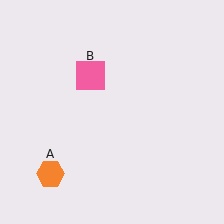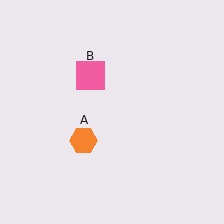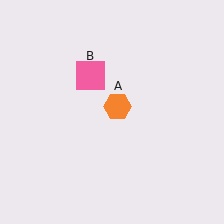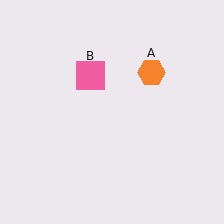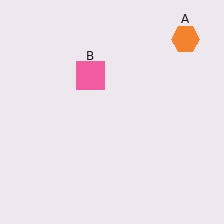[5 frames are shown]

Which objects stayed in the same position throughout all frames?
Pink square (object B) remained stationary.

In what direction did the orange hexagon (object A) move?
The orange hexagon (object A) moved up and to the right.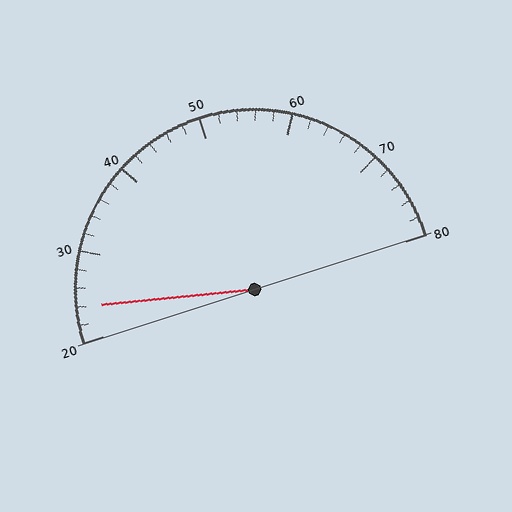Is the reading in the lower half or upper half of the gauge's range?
The reading is in the lower half of the range (20 to 80).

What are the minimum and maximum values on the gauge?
The gauge ranges from 20 to 80.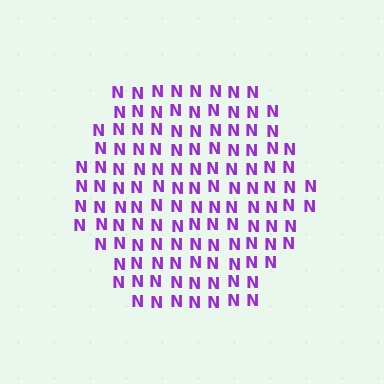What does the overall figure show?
The overall figure shows a hexagon.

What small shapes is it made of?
It is made of small letter N's.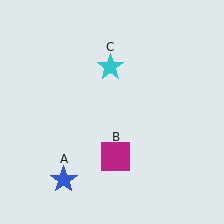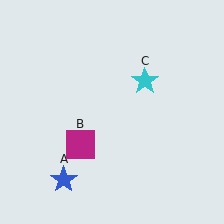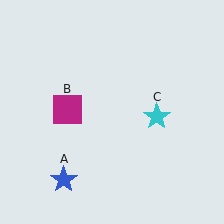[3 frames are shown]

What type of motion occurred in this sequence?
The magenta square (object B), cyan star (object C) rotated clockwise around the center of the scene.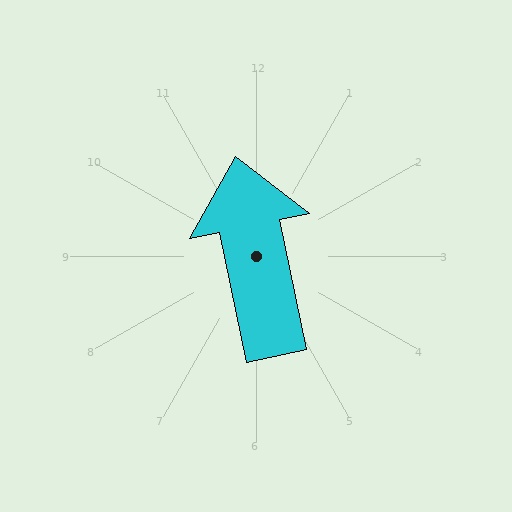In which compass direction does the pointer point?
North.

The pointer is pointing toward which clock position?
Roughly 12 o'clock.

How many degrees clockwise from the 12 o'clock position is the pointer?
Approximately 348 degrees.